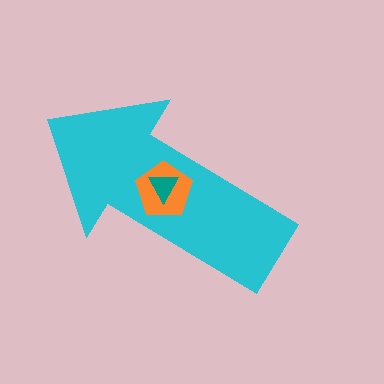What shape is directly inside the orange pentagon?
The teal triangle.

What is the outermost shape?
The cyan arrow.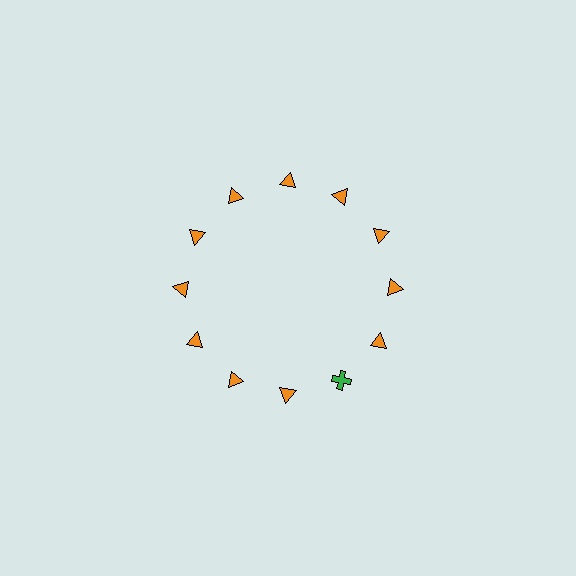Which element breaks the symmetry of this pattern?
The green cross at roughly the 5 o'clock position breaks the symmetry. All other shapes are orange triangles.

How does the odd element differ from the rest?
It differs in both color (green instead of orange) and shape (cross instead of triangle).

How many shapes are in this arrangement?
There are 12 shapes arranged in a ring pattern.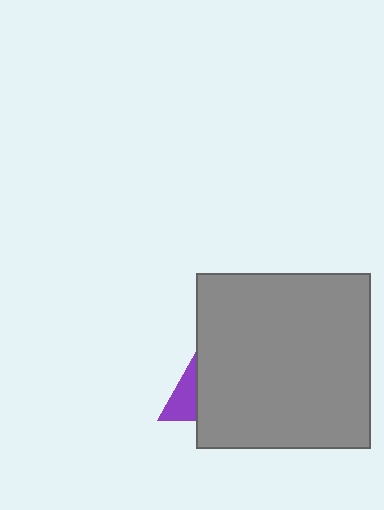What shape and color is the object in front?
The object in front is a gray rectangle.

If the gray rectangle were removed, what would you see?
You would see the complete purple triangle.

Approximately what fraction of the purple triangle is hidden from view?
Roughly 69% of the purple triangle is hidden behind the gray rectangle.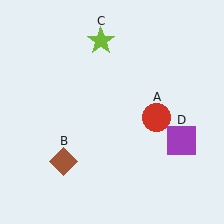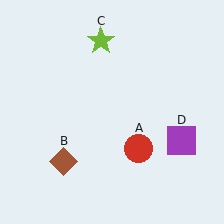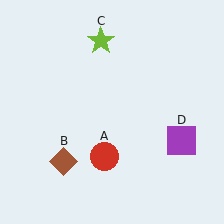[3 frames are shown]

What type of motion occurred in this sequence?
The red circle (object A) rotated clockwise around the center of the scene.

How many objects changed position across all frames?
1 object changed position: red circle (object A).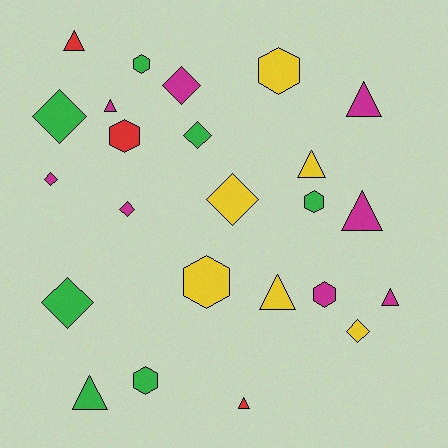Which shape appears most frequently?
Triangle, with 9 objects.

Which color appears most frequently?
Magenta, with 8 objects.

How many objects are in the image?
There are 24 objects.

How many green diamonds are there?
There are 3 green diamonds.